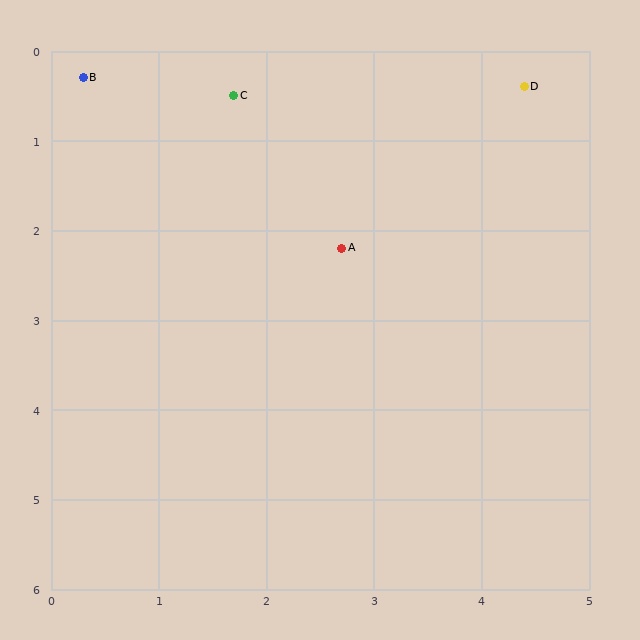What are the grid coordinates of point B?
Point B is at approximately (0.3, 0.3).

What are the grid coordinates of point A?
Point A is at approximately (2.7, 2.2).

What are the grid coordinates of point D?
Point D is at approximately (4.4, 0.4).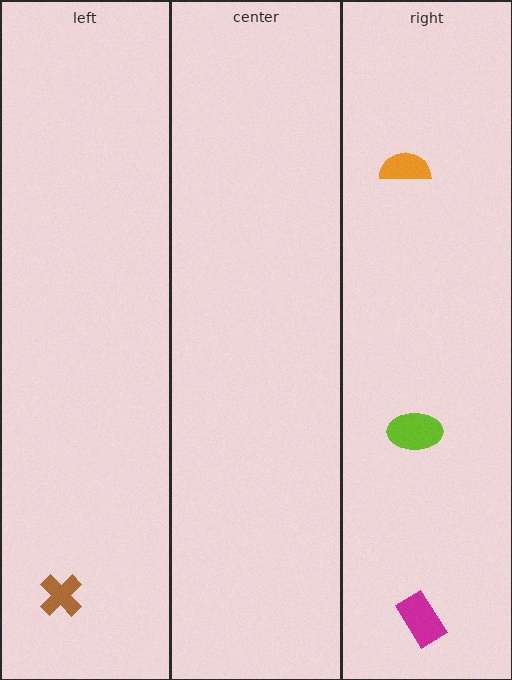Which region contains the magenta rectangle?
The right region.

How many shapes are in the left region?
1.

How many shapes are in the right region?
3.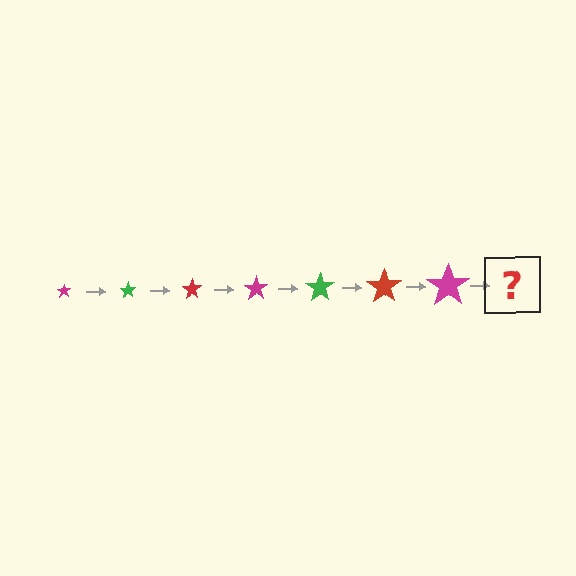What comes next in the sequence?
The next element should be a green star, larger than the previous one.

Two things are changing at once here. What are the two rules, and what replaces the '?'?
The two rules are that the star grows larger each step and the color cycles through magenta, green, and red. The '?' should be a green star, larger than the previous one.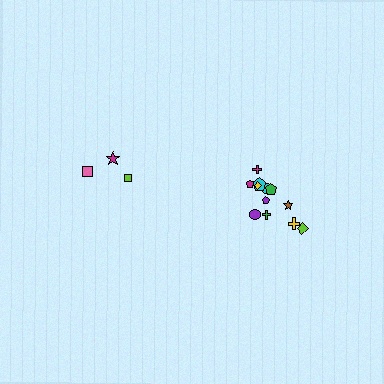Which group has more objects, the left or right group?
The right group.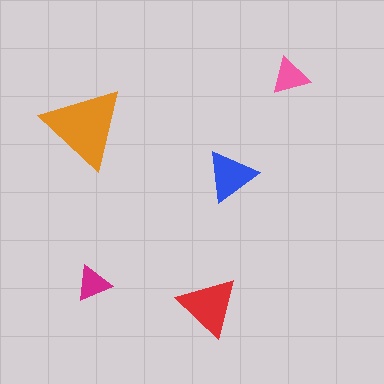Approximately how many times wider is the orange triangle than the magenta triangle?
About 2.5 times wider.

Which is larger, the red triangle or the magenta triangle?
The red one.